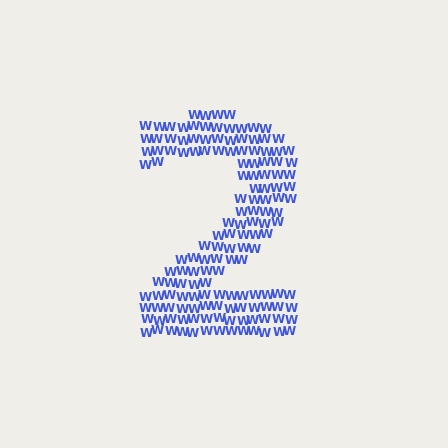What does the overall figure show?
The overall figure shows the digit 2.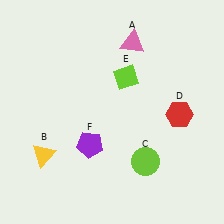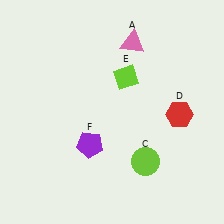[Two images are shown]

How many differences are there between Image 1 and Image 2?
There is 1 difference between the two images.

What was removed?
The yellow triangle (B) was removed in Image 2.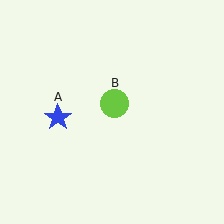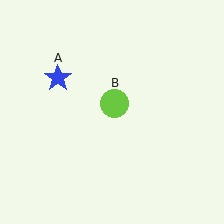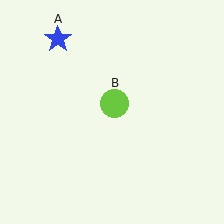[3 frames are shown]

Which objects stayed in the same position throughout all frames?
Lime circle (object B) remained stationary.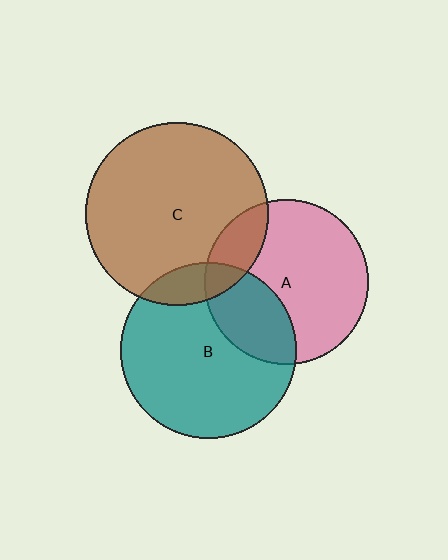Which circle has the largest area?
Circle C (brown).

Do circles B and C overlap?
Yes.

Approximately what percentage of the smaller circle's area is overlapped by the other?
Approximately 15%.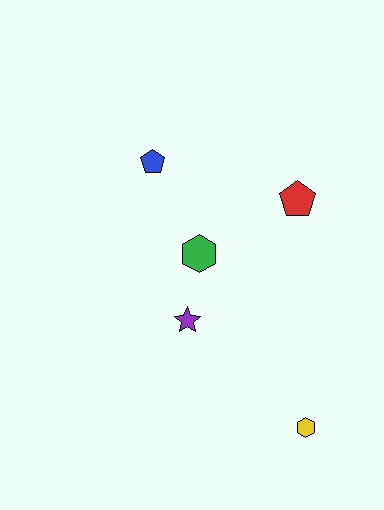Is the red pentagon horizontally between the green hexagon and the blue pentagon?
No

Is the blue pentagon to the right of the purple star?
No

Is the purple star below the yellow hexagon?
No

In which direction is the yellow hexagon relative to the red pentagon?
The yellow hexagon is below the red pentagon.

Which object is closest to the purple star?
The green hexagon is closest to the purple star.